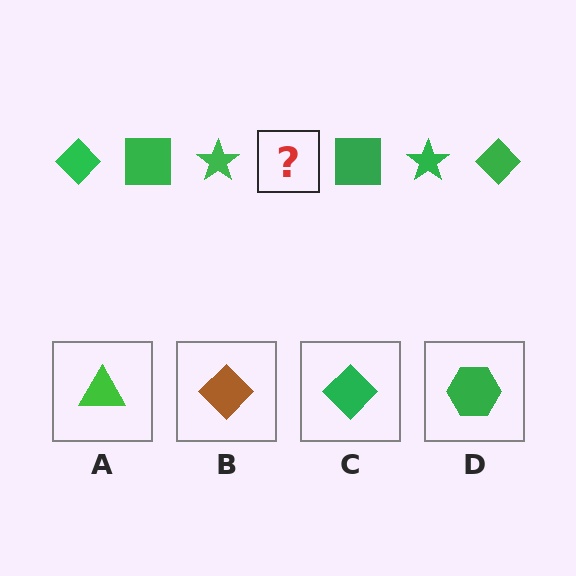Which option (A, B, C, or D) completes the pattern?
C.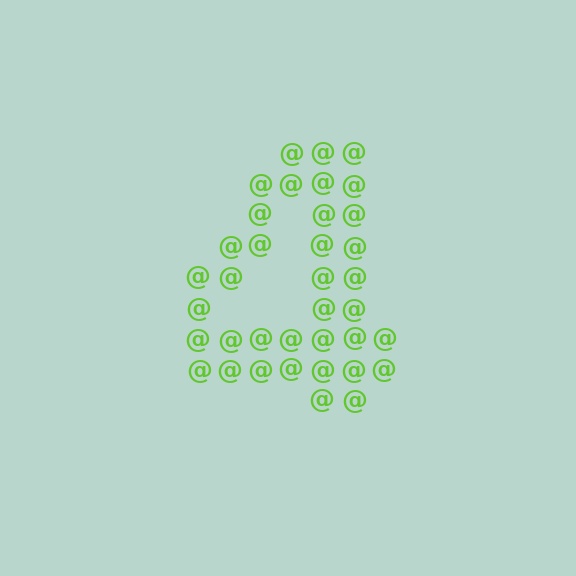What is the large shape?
The large shape is the digit 4.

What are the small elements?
The small elements are at signs.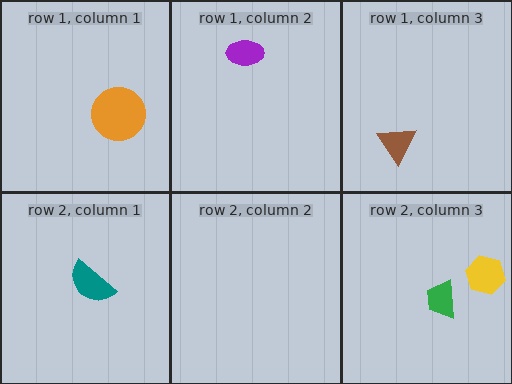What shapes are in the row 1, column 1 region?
The orange circle.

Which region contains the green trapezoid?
The row 2, column 3 region.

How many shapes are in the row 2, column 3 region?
2.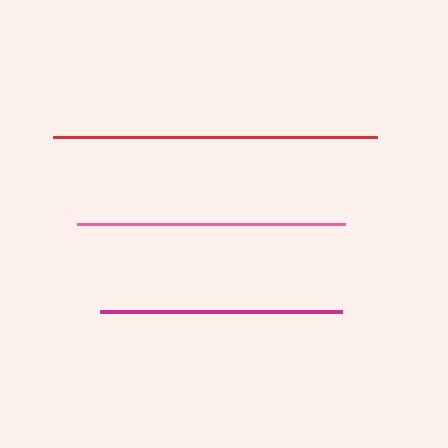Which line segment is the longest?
The red line is the longest at approximately 324 pixels.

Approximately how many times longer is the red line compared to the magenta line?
The red line is approximately 1.3 times the length of the magenta line.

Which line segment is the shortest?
The magenta line is the shortest at approximately 241 pixels.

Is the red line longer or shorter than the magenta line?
The red line is longer than the magenta line.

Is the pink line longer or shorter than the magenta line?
The pink line is longer than the magenta line.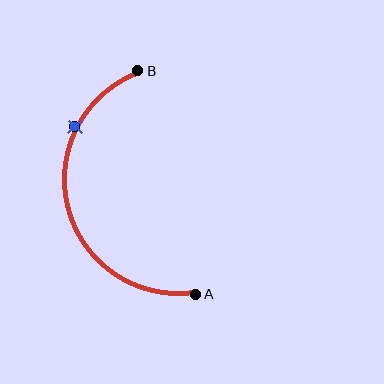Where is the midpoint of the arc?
The arc midpoint is the point on the curve farthest from the straight line joining A and B. It sits to the left of that line.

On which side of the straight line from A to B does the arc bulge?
The arc bulges to the left of the straight line connecting A and B.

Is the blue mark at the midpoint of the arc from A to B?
No. The blue mark lies on the arc but is closer to endpoint B. The arc midpoint would be at the point on the curve equidistant along the arc from both A and B.